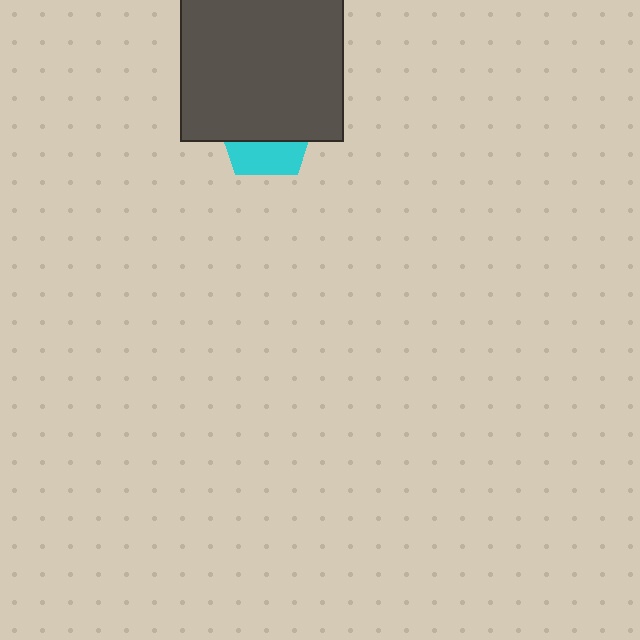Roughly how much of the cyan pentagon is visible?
A small part of it is visible (roughly 37%).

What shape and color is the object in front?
The object in front is a dark gray square.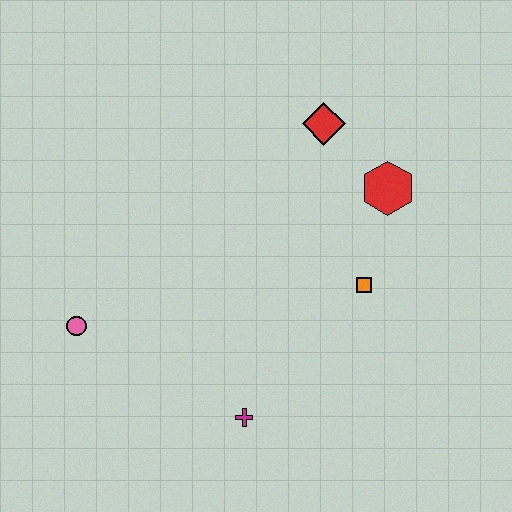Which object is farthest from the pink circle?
The red hexagon is farthest from the pink circle.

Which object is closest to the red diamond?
The red hexagon is closest to the red diamond.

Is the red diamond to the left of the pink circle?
No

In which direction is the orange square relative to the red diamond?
The orange square is below the red diamond.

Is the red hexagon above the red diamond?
No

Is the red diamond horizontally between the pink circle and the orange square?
Yes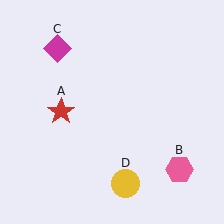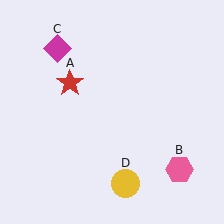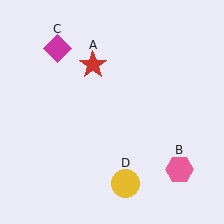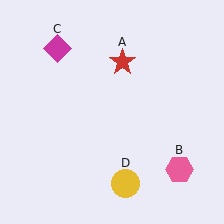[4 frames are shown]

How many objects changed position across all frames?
1 object changed position: red star (object A).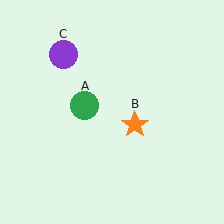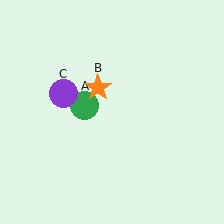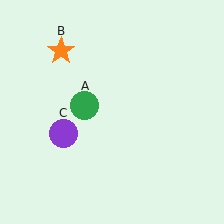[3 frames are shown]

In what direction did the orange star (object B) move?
The orange star (object B) moved up and to the left.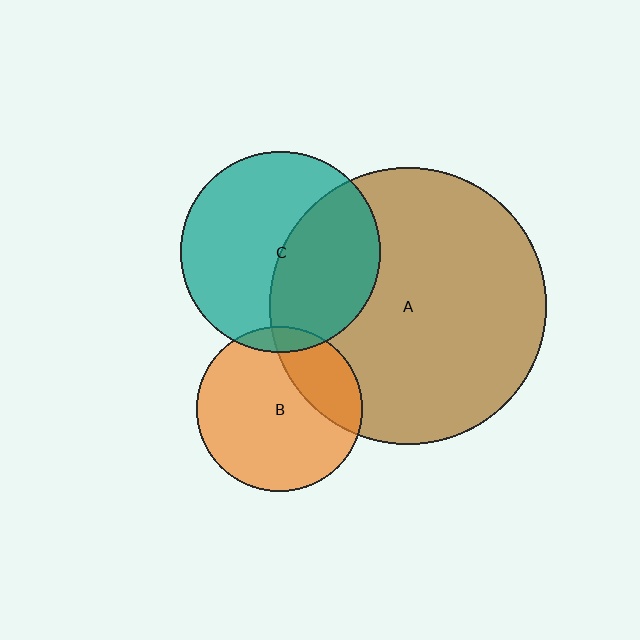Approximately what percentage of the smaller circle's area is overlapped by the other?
Approximately 40%.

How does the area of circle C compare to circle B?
Approximately 1.5 times.